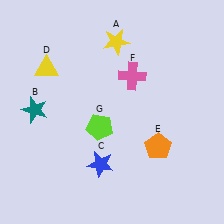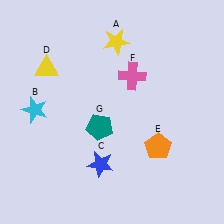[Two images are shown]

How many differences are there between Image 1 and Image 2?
There are 2 differences between the two images.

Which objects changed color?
B changed from teal to cyan. G changed from lime to teal.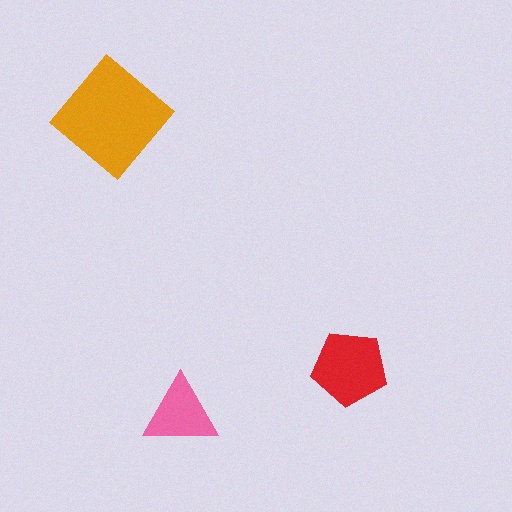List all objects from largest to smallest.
The orange diamond, the red pentagon, the pink triangle.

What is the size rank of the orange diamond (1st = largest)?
1st.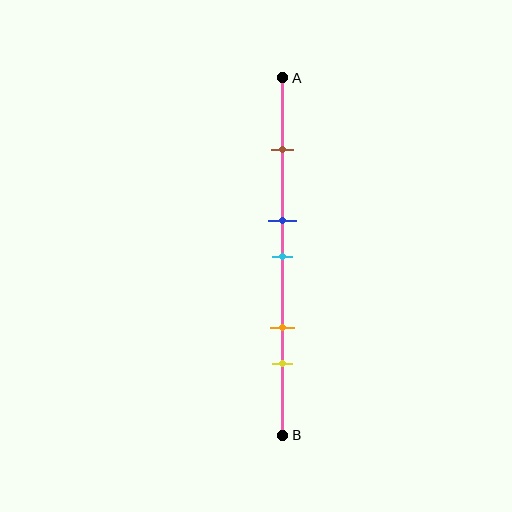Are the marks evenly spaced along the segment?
No, the marks are not evenly spaced.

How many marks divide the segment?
There are 5 marks dividing the segment.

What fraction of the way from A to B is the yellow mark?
The yellow mark is approximately 80% (0.8) of the way from A to B.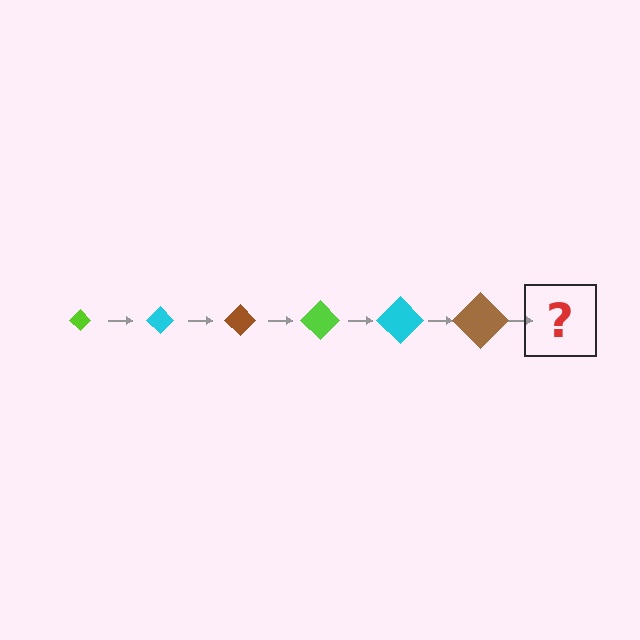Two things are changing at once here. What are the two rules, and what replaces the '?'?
The two rules are that the diamond grows larger each step and the color cycles through lime, cyan, and brown. The '?' should be a lime diamond, larger than the previous one.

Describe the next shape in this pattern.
It should be a lime diamond, larger than the previous one.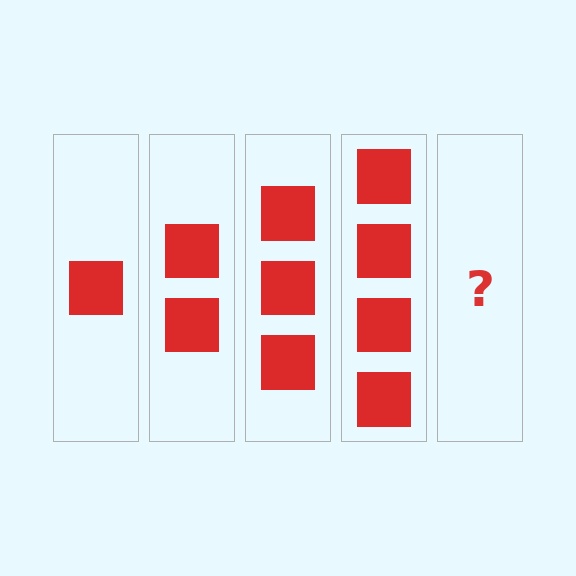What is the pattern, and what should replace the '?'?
The pattern is that each step adds one more square. The '?' should be 5 squares.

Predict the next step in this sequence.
The next step is 5 squares.